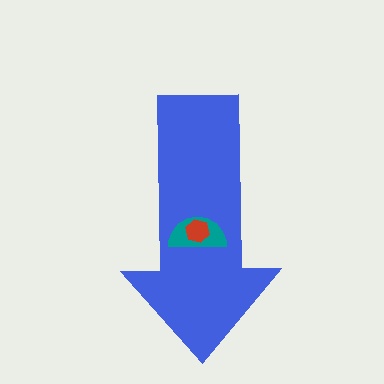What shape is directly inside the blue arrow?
The teal semicircle.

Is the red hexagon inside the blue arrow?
Yes.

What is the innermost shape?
The red hexagon.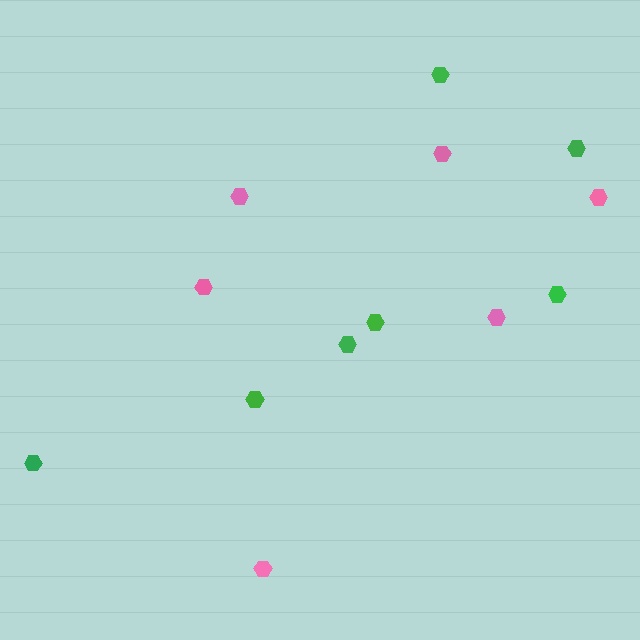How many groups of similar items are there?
There are 2 groups: one group of pink hexagons (6) and one group of green hexagons (7).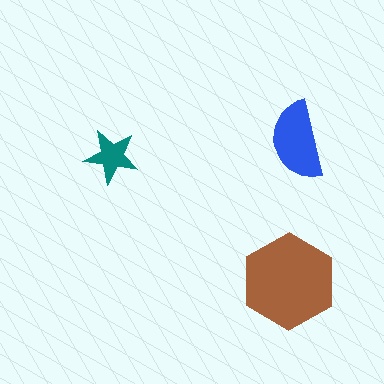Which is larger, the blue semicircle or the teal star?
The blue semicircle.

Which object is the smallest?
The teal star.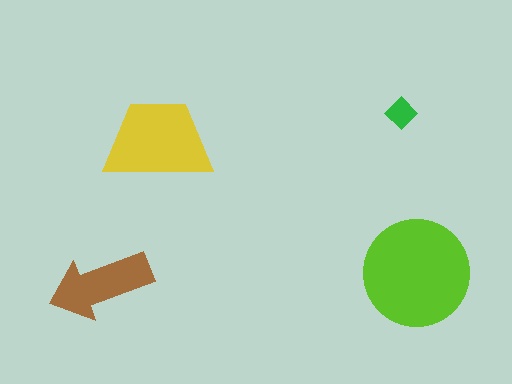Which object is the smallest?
The green diamond.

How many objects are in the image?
There are 4 objects in the image.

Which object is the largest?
The lime circle.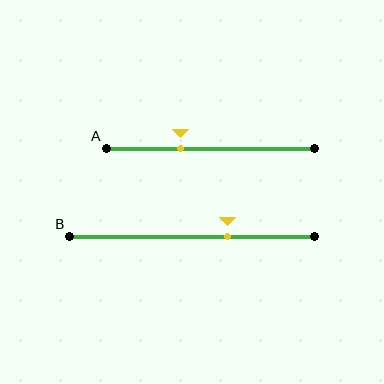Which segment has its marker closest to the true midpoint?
Segment B has its marker closest to the true midpoint.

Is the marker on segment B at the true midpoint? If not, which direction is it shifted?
No, the marker on segment B is shifted to the right by about 14% of the segment length.